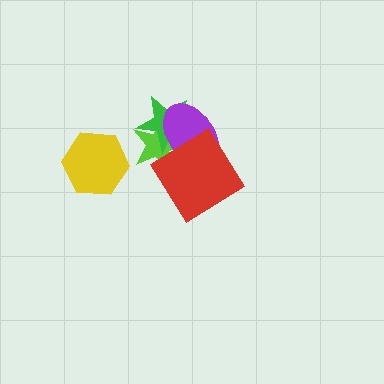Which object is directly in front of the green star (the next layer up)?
The purple ellipse is directly in front of the green star.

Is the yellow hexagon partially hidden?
No, no other shape covers it.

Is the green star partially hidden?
Yes, it is partially covered by another shape.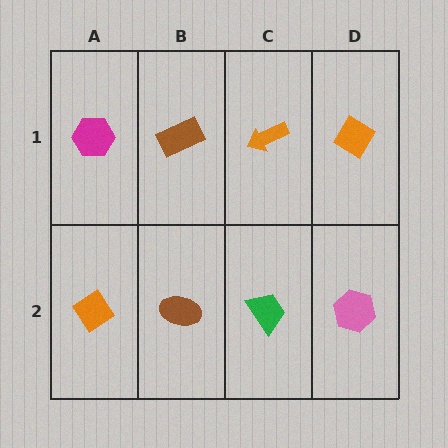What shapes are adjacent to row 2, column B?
A brown rectangle (row 1, column B), an orange diamond (row 2, column A), a green trapezoid (row 2, column C).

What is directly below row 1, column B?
A brown ellipse.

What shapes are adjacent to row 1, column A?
An orange diamond (row 2, column A), a brown rectangle (row 1, column B).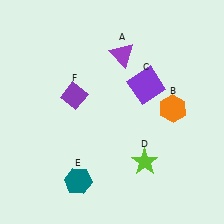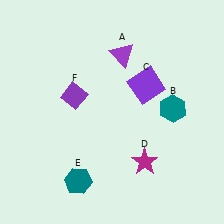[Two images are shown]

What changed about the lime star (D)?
In Image 1, D is lime. In Image 2, it changed to magenta.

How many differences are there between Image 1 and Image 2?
There are 2 differences between the two images.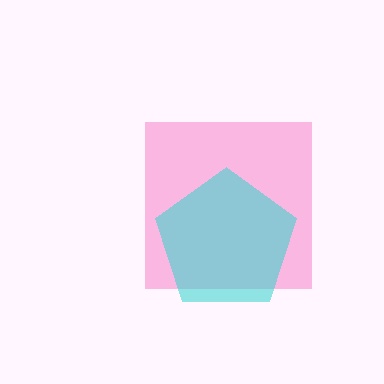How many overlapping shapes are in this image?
There are 2 overlapping shapes in the image.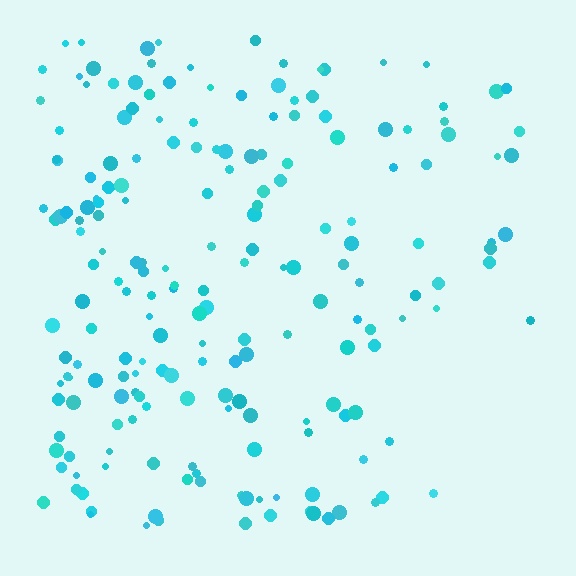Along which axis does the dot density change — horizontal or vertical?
Horizontal.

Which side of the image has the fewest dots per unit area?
The right.